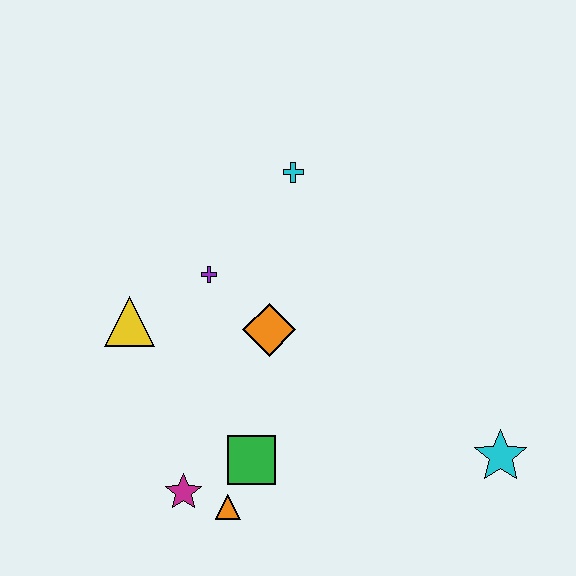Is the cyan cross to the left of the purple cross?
No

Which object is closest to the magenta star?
The orange triangle is closest to the magenta star.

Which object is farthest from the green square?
The cyan cross is farthest from the green square.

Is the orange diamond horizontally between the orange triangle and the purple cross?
No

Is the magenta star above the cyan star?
No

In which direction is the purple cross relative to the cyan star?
The purple cross is to the left of the cyan star.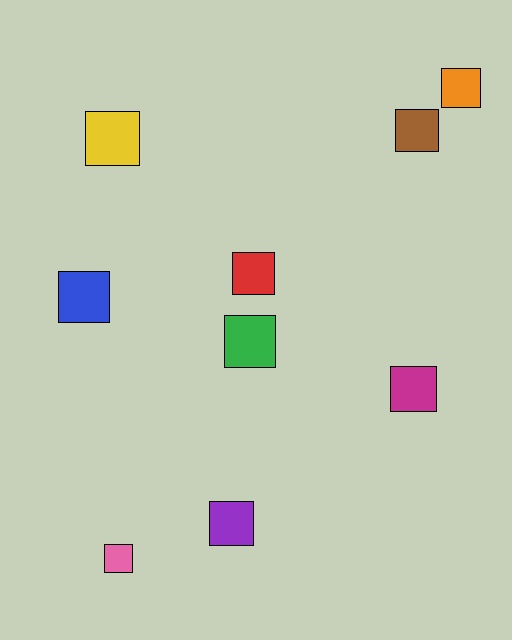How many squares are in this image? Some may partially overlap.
There are 9 squares.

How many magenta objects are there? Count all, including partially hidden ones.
There is 1 magenta object.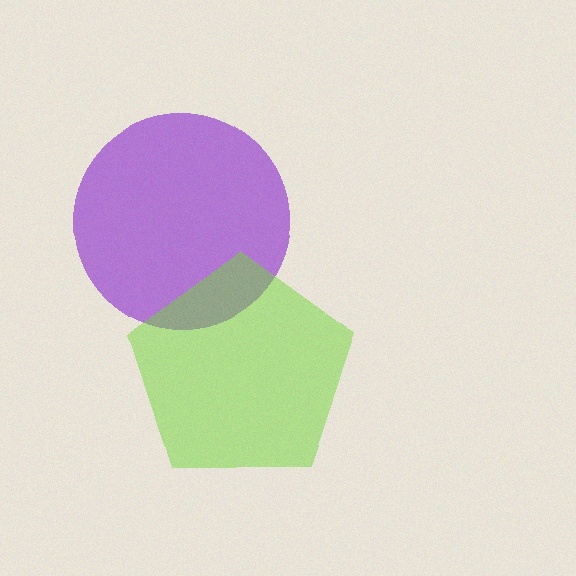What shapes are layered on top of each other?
The layered shapes are: a purple circle, a lime pentagon.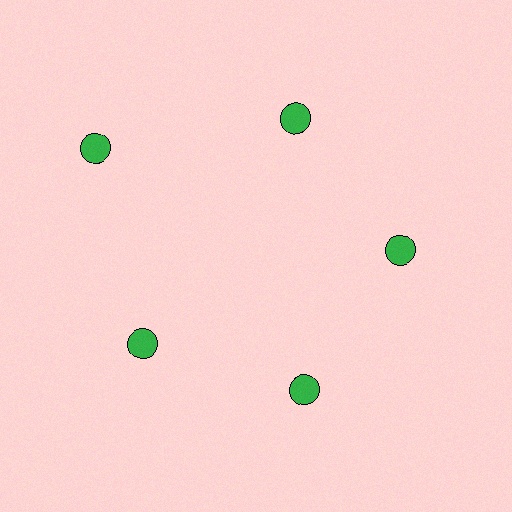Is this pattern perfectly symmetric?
No. The 5 green circles are arranged in a ring, but one element near the 10 o'clock position is pushed outward from the center, breaking the 5-fold rotational symmetry.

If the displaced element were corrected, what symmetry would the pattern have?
It would have 5-fold rotational symmetry — the pattern would map onto itself every 72 degrees.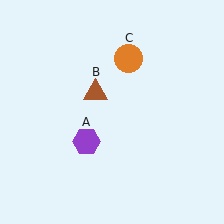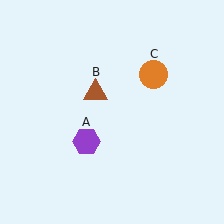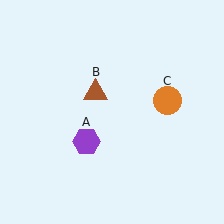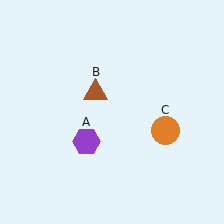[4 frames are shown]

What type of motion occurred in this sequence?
The orange circle (object C) rotated clockwise around the center of the scene.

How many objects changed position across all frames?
1 object changed position: orange circle (object C).